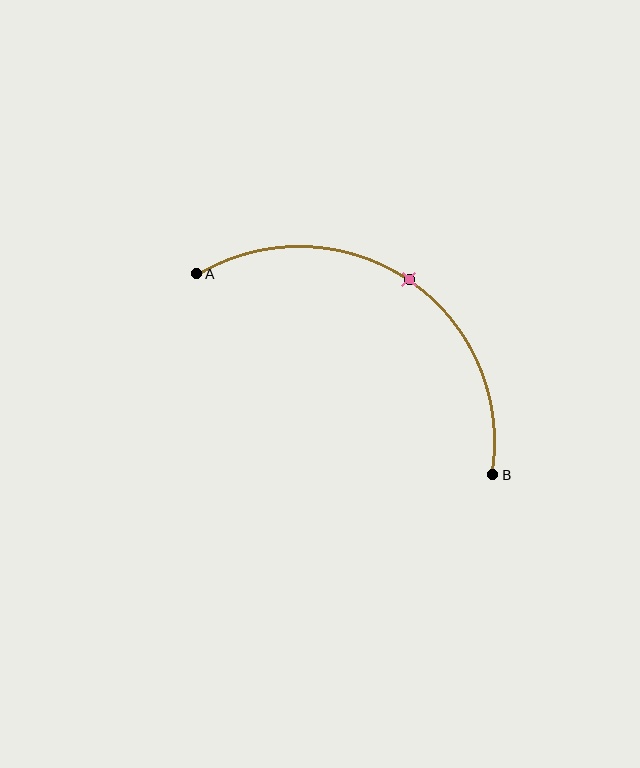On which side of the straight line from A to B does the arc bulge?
The arc bulges above and to the right of the straight line connecting A and B.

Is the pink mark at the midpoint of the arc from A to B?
Yes. The pink mark lies on the arc at equal arc-length from both A and B — it is the arc midpoint.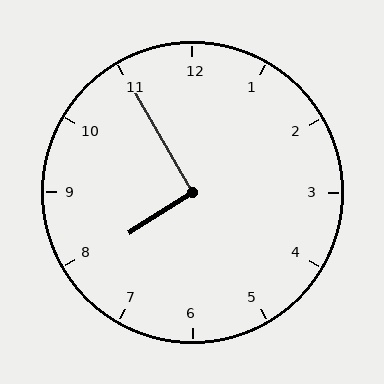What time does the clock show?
7:55.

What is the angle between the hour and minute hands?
Approximately 92 degrees.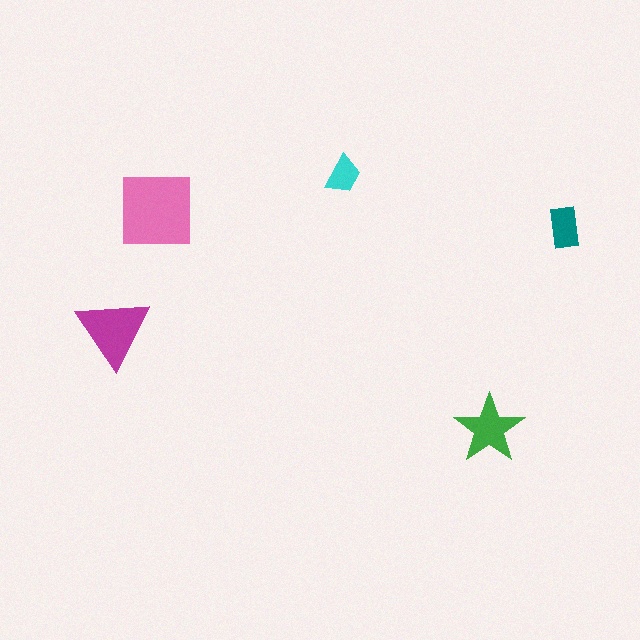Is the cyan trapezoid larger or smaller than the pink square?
Smaller.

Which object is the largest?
The pink square.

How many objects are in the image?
There are 5 objects in the image.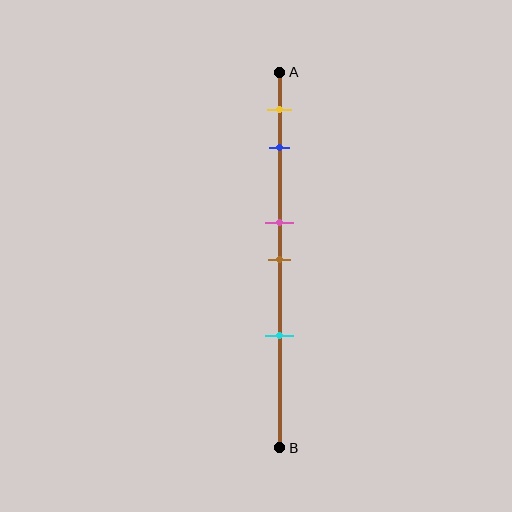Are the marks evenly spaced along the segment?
No, the marks are not evenly spaced.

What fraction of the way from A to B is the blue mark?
The blue mark is approximately 20% (0.2) of the way from A to B.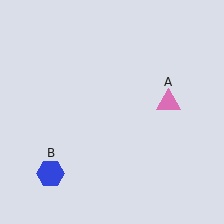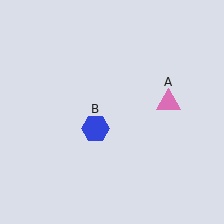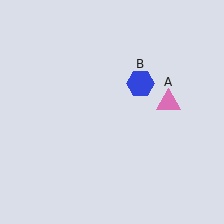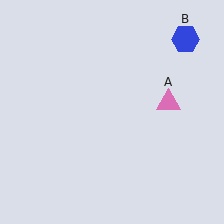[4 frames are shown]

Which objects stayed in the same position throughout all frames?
Pink triangle (object A) remained stationary.